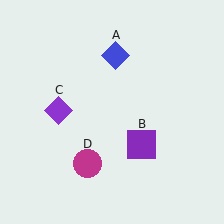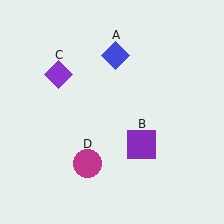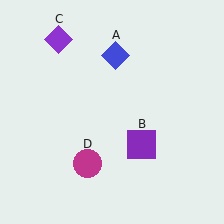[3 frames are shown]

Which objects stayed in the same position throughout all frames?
Blue diamond (object A) and purple square (object B) and magenta circle (object D) remained stationary.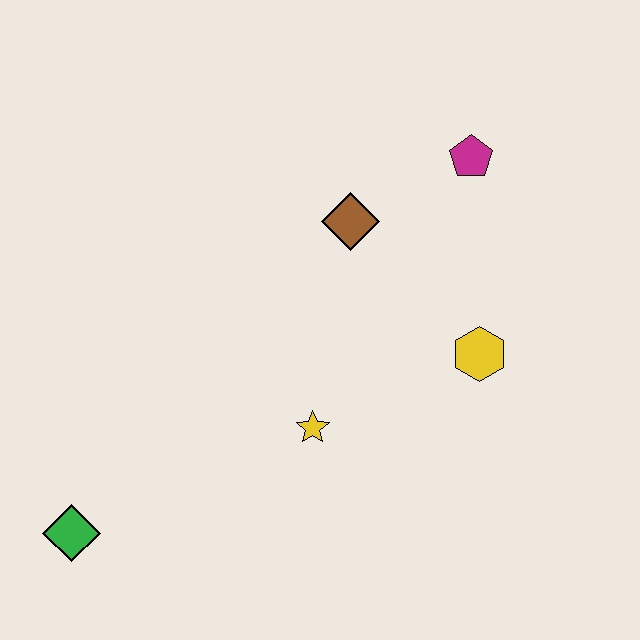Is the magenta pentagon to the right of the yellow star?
Yes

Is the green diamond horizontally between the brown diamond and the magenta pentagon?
No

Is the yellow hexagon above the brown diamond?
No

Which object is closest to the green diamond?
The yellow star is closest to the green diamond.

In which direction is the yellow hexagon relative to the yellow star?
The yellow hexagon is to the right of the yellow star.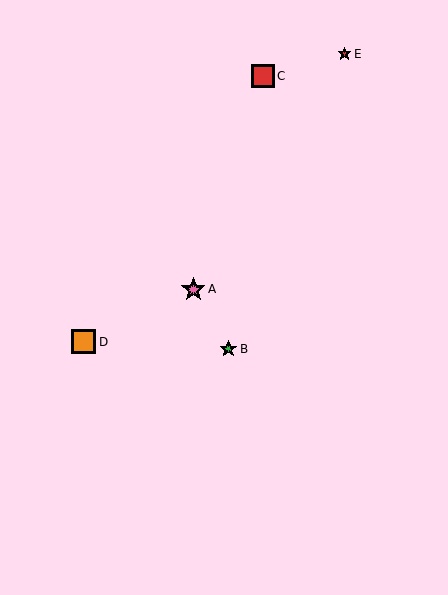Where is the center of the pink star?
The center of the pink star is at (193, 290).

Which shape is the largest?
The orange square (labeled D) is the largest.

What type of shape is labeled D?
Shape D is an orange square.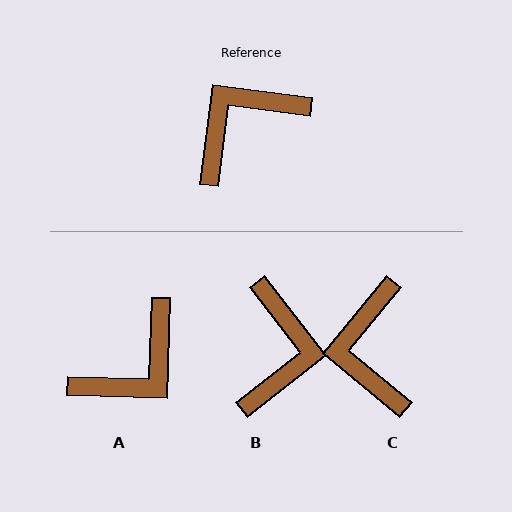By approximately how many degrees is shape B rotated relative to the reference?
Approximately 135 degrees clockwise.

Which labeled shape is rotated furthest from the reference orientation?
A, about 174 degrees away.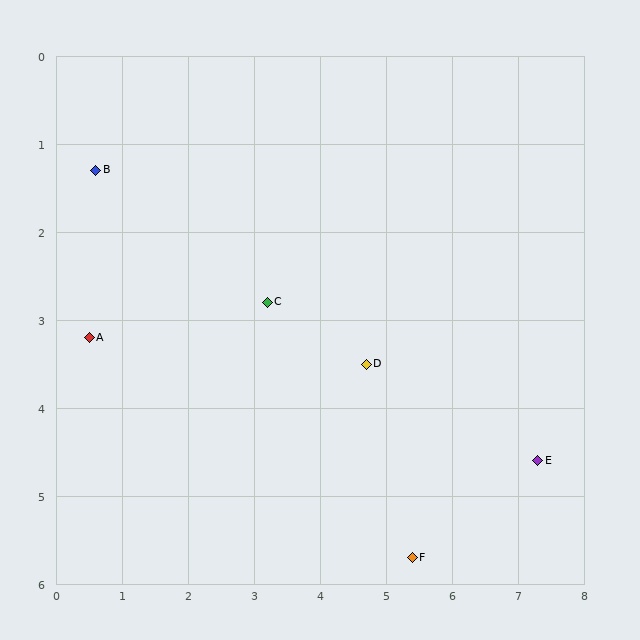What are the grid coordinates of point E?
Point E is at approximately (7.3, 4.6).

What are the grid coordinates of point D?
Point D is at approximately (4.7, 3.5).